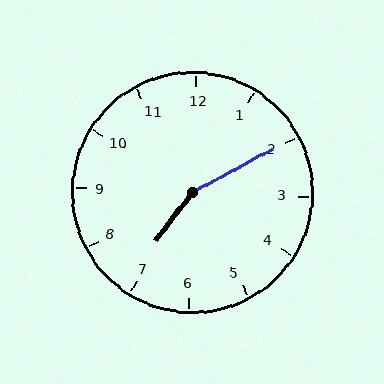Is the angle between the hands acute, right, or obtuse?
It is obtuse.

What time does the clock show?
7:10.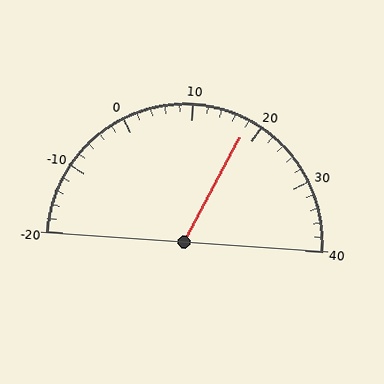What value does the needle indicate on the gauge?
The needle indicates approximately 18.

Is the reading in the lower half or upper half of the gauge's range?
The reading is in the upper half of the range (-20 to 40).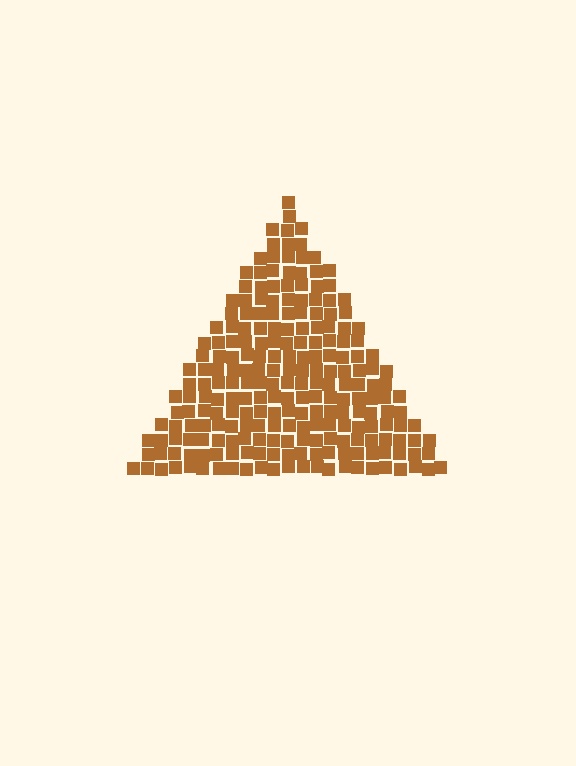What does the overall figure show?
The overall figure shows a triangle.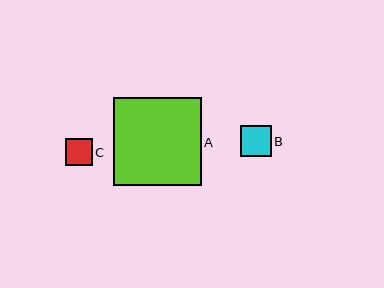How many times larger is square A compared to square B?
Square A is approximately 2.8 times the size of square B.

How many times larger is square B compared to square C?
Square B is approximately 1.1 times the size of square C.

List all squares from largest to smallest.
From largest to smallest: A, B, C.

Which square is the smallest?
Square C is the smallest with a size of approximately 27 pixels.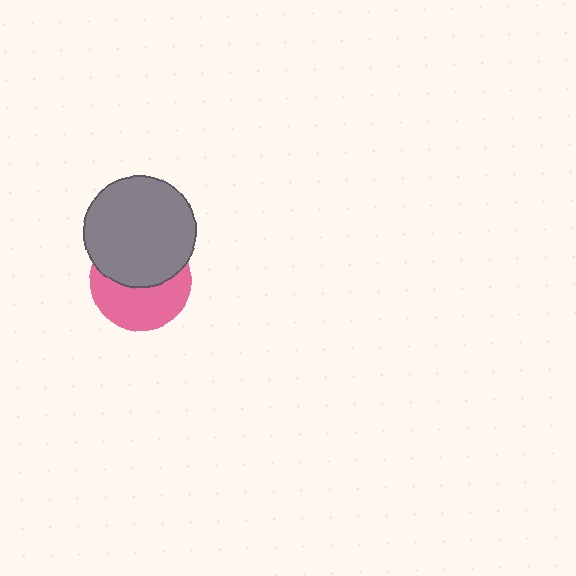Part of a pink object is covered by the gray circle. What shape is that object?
It is a circle.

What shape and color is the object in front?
The object in front is a gray circle.